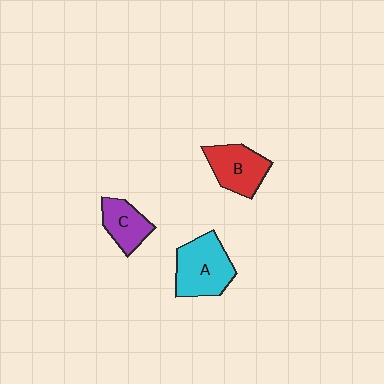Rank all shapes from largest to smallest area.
From largest to smallest: A (cyan), B (red), C (purple).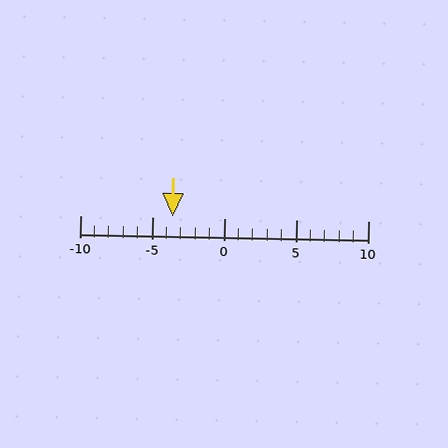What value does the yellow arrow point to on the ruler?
The yellow arrow points to approximately -4.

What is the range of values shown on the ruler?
The ruler shows values from -10 to 10.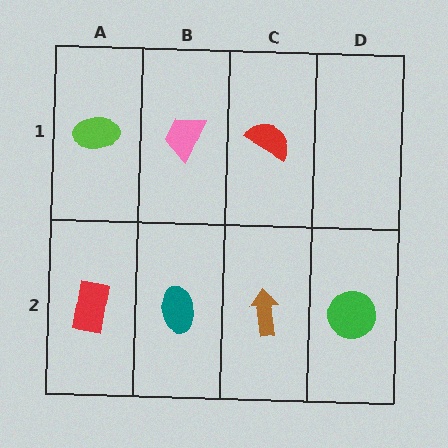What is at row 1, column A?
A lime ellipse.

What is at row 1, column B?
A pink trapezoid.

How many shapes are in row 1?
3 shapes.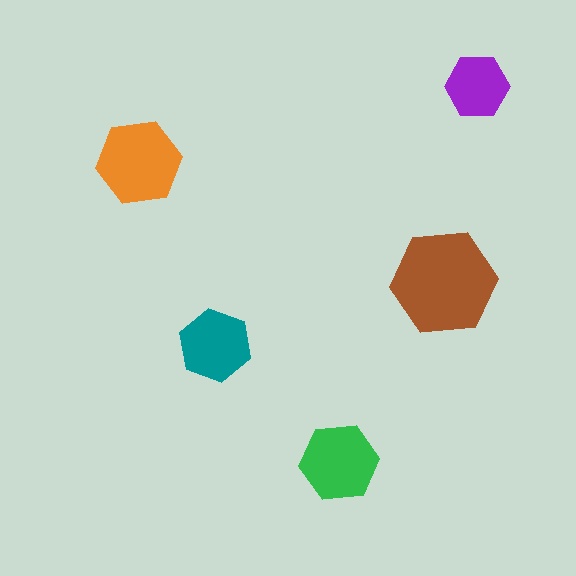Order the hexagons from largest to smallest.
the brown one, the orange one, the green one, the teal one, the purple one.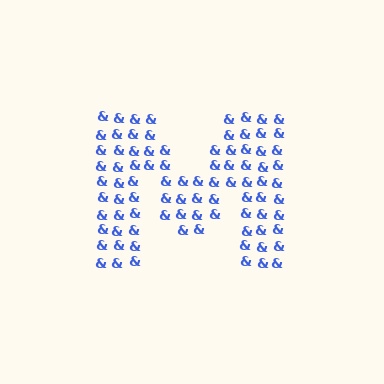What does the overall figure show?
The overall figure shows the letter M.